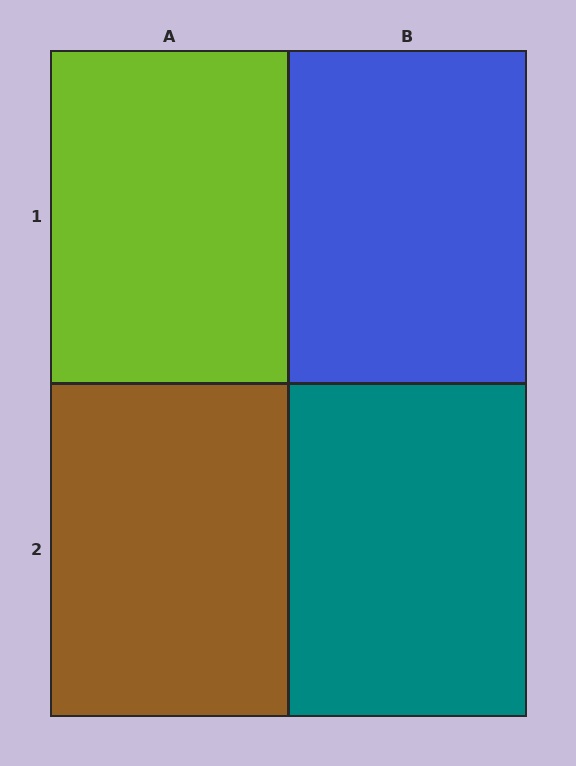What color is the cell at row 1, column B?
Blue.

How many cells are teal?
1 cell is teal.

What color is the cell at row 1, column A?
Lime.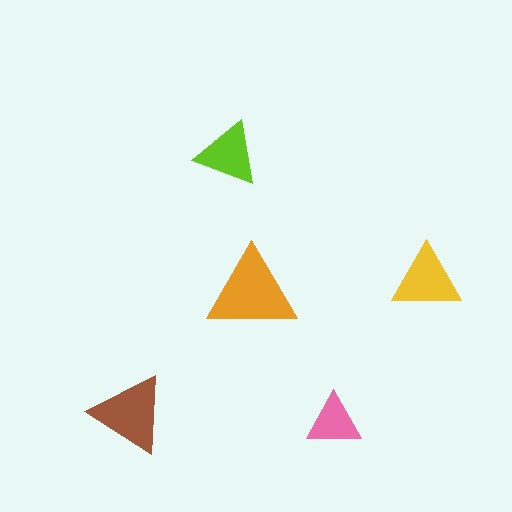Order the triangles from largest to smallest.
the orange one, the brown one, the yellow one, the lime one, the pink one.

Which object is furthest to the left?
The brown triangle is leftmost.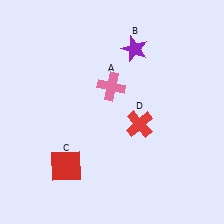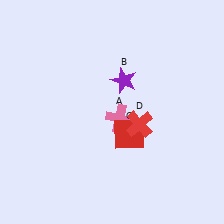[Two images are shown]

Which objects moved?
The objects that moved are: the pink cross (A), the purple star (B), the red square (C).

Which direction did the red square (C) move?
The red square (C) moved right.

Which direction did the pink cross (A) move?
The pink cross (A) moved down.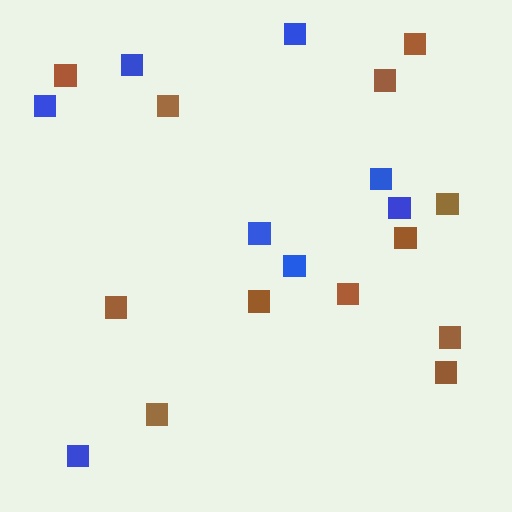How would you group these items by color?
There are 2 groups: one group of blue squares (8) and one group of brown squares (12).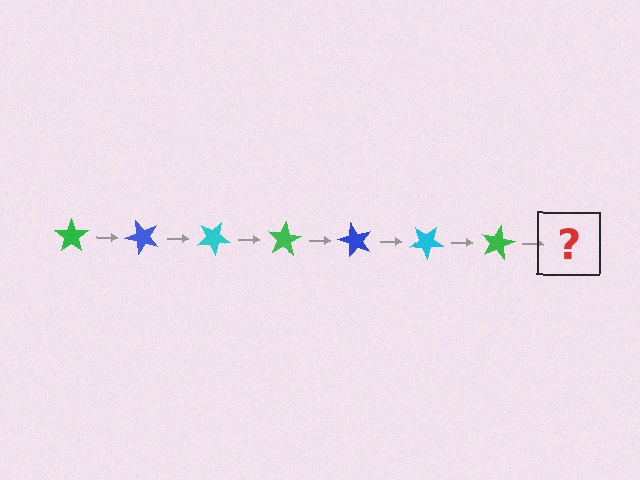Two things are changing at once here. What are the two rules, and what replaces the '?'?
The two rules are that it rotates 50 degrees each step and the color cycles through green, blue, and cyan. The '?' should be a blue star, rotated 350 degrees from the start.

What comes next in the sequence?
The next element should be a blue star, rotated 350 degrees from the start.